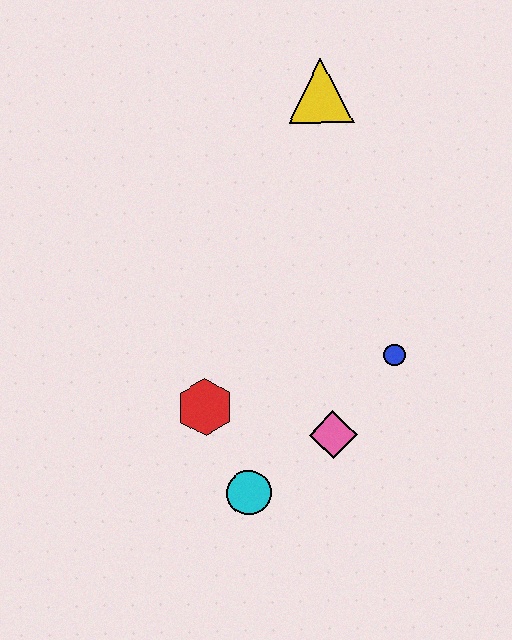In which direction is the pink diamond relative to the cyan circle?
The pink diamond is to the right of the cyan circle.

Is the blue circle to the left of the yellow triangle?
No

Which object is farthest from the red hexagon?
The yellow triangle is farthest from the red hexagon.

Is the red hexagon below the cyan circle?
No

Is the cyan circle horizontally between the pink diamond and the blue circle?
No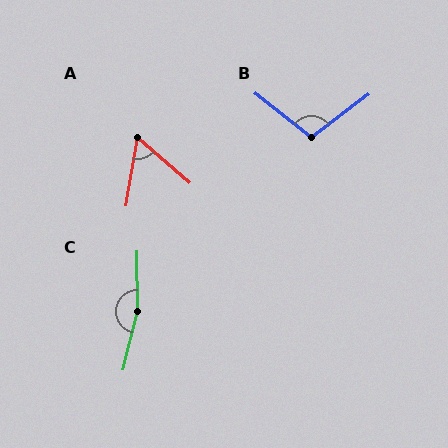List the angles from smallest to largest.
A (58°), B (105°), C (166°).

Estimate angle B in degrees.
Approximately 105 degrees.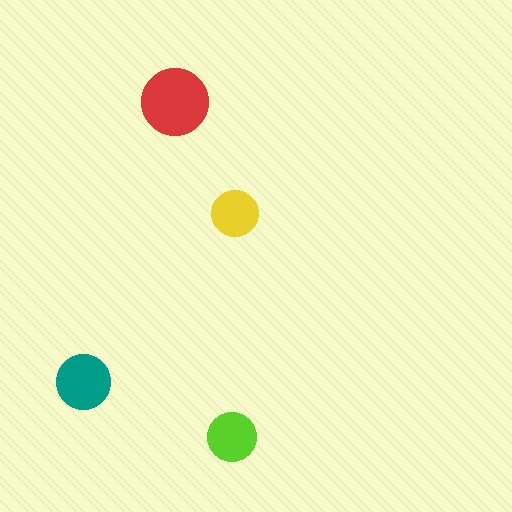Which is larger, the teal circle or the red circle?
The red one.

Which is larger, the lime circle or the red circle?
The red one.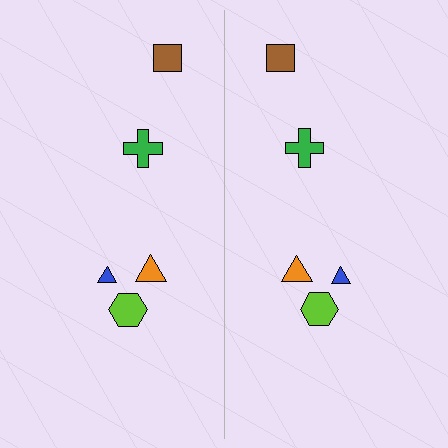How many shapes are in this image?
There are 10 shapes in this image.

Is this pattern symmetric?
Yes, this pattern has bilateral (reflection) symmetry.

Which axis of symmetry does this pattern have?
The pattern has a vertical axis of symmetry running through the center of the image.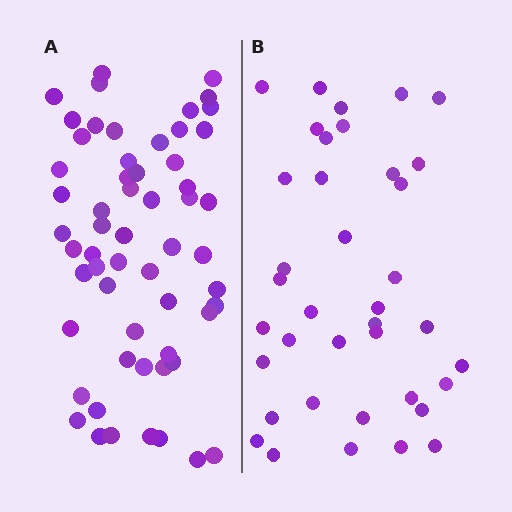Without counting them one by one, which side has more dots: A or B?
Region A (the left region) has more dots.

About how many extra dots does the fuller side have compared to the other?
Region A has approximately 20 more dots than region B.